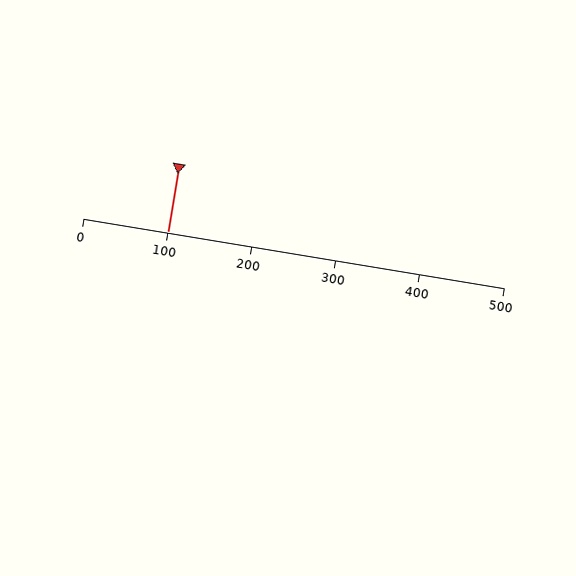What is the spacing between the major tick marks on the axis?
The major ticks are spaced 100 apart.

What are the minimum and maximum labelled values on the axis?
The axis runs from 0 to 500.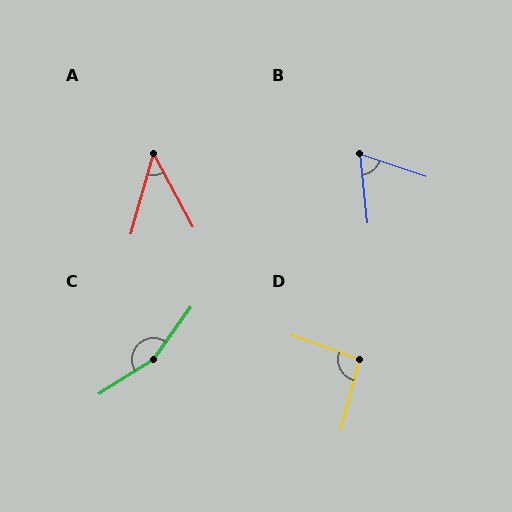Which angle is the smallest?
A, at approximately 44 degrees.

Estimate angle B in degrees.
Approximately 65 degrees.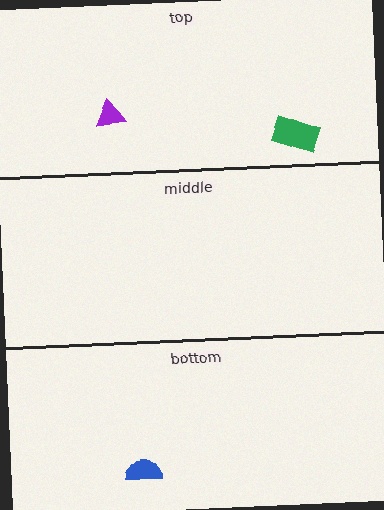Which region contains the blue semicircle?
The bottom region.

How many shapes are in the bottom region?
1.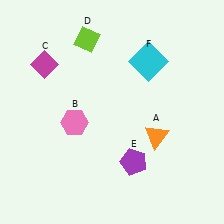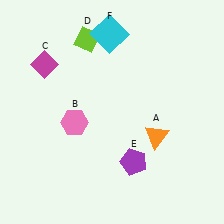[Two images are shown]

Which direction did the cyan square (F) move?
The cyan square (F) moved left.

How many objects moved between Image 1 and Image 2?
1 object moved between the two images.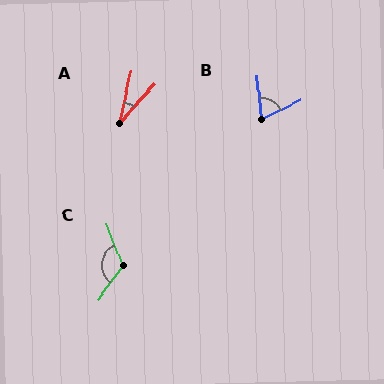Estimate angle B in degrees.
Approximately 70 degrees.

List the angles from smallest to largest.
A (29°), B (70°), C (123°).